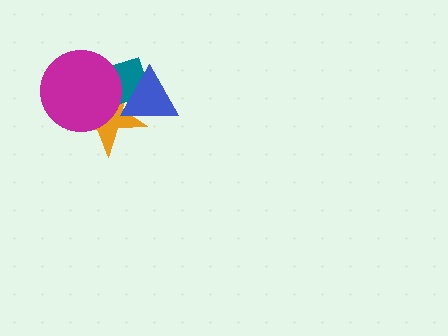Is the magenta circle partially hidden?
No, no other shape covers it.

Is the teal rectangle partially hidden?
Yes, it is partially covered by another shape.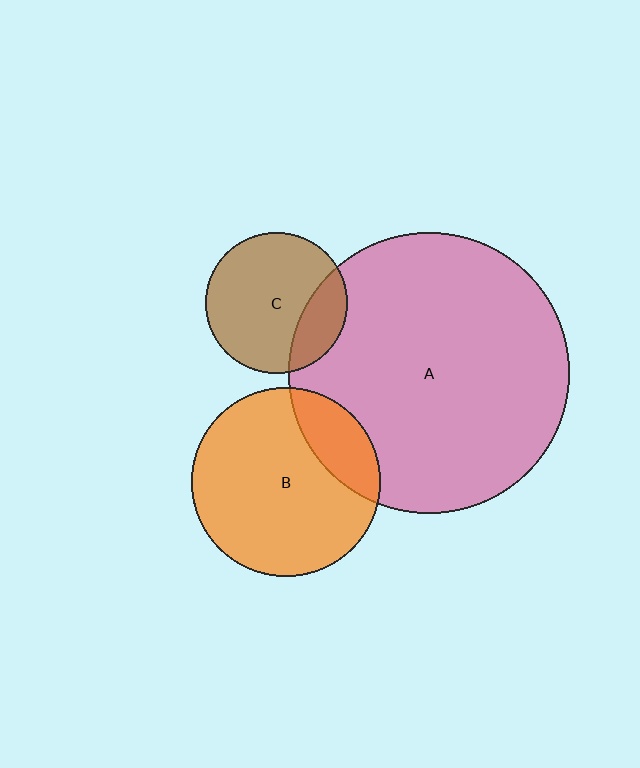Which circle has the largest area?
Circle A (pink).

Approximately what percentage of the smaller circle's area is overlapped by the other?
Approximately 20%.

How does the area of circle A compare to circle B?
Approximately 2.2 times.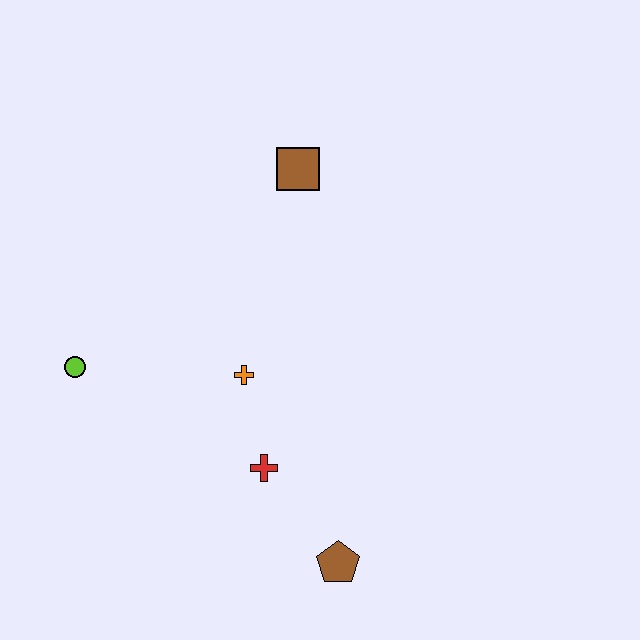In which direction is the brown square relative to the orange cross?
The brown square is above the orange cross.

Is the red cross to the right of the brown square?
No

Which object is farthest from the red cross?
The brown square is farthest from the red cross.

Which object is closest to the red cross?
The orange cross is closest to the red cross.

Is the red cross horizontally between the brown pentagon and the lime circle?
Yes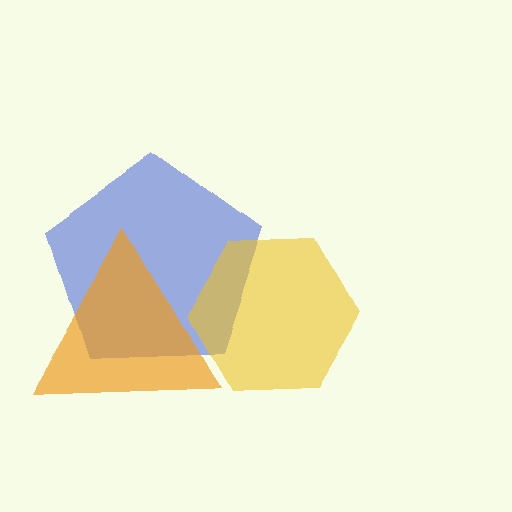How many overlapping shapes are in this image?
There are 3 overlapping shapes in the image.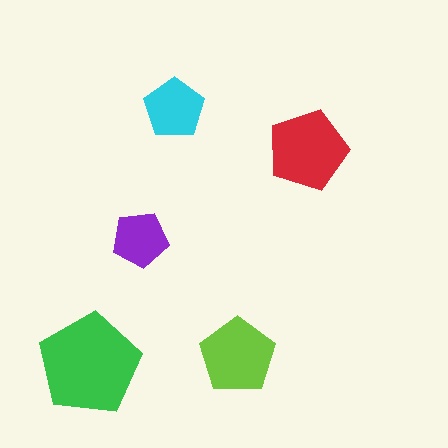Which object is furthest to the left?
The green pentagon is leftmost.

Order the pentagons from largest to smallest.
the green one, the red one, the lime one, the cyan one, the purple one.